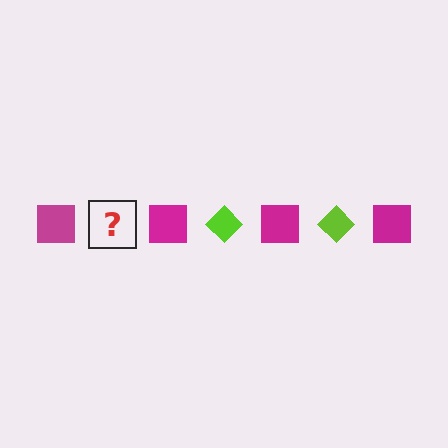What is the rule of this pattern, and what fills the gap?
The rule is that the pattern alternates between magenta square and lime diamond. The gap should be filled with a lime diamond.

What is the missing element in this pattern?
The missing element is a lime diamond.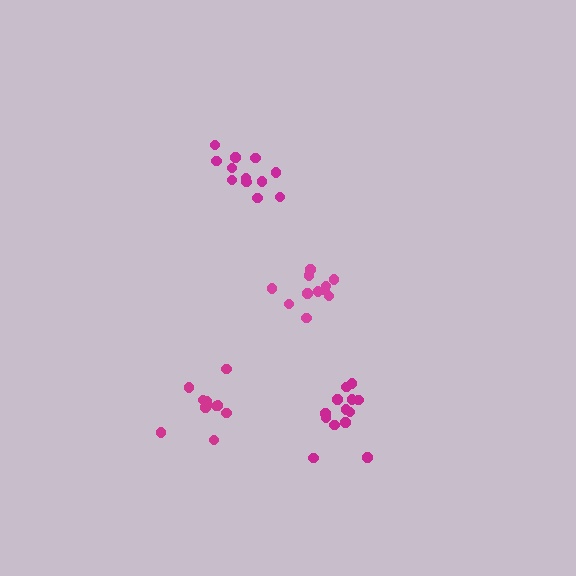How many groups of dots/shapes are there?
There are 4 groups.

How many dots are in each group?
Group 1: 10 dots, Group 2: 13 dots, Group 3: 11 dots, Group 4: 13 dots (47 total).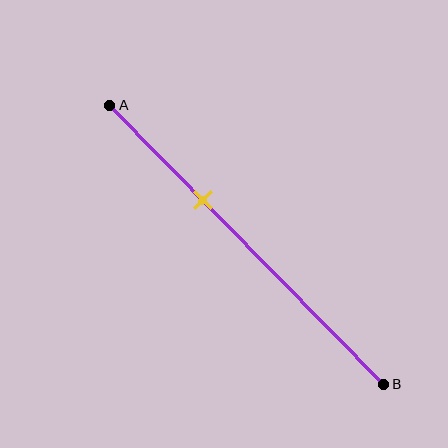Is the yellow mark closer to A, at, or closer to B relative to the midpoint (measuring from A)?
The yellow mark is closer to point A than the midpoint of segment AB.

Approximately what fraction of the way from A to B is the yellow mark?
The yellow mark is approximately 35% of the way from A to B.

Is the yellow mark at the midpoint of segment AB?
No, the mark is at about 35% from A, not at the 50% midpoint.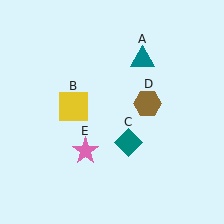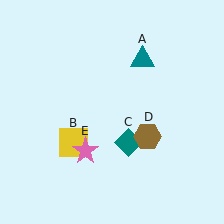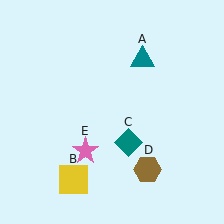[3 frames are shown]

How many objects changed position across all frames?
2 objects changed position: yellow square (object B), brown hexagon (object D).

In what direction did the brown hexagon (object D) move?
The brown hexagon (object D) moved down.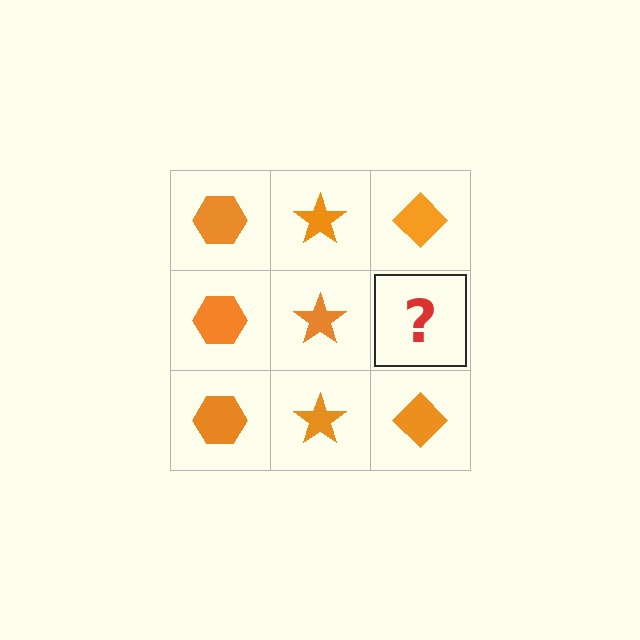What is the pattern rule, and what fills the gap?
The rule is that each column has a consistent shape. The gap should be filled with an orange diamond.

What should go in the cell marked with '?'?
The missing cell should contain an orange diamond.